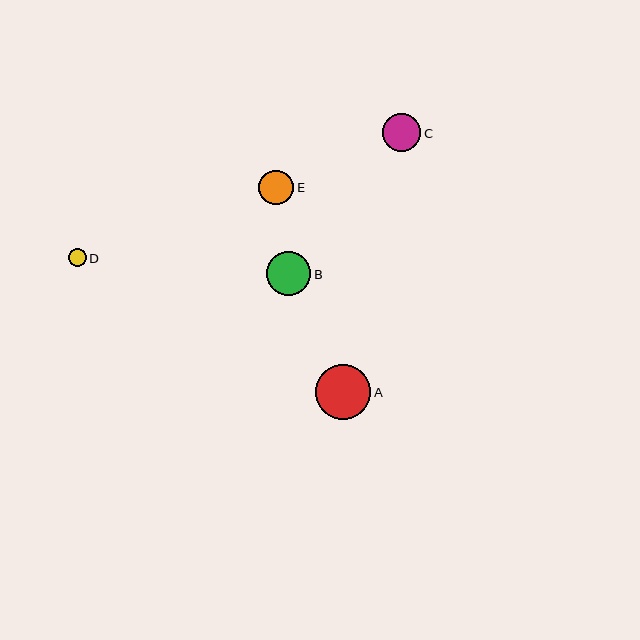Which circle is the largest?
Circle A is the largest with a size of approximately 55 pixels.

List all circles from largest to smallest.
From largest to smallest: A, B, C, E, D.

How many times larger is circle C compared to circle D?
Circle C is approximately 2.1 times the size of circle D.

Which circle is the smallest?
Circle D is the smallest with a size of approximately 18 pixels.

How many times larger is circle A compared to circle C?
Circle A is approximately 1.4 times the size of circle C.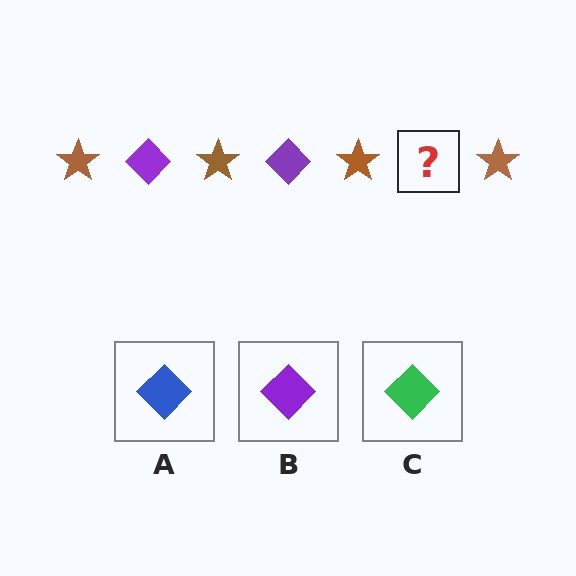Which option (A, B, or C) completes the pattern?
B.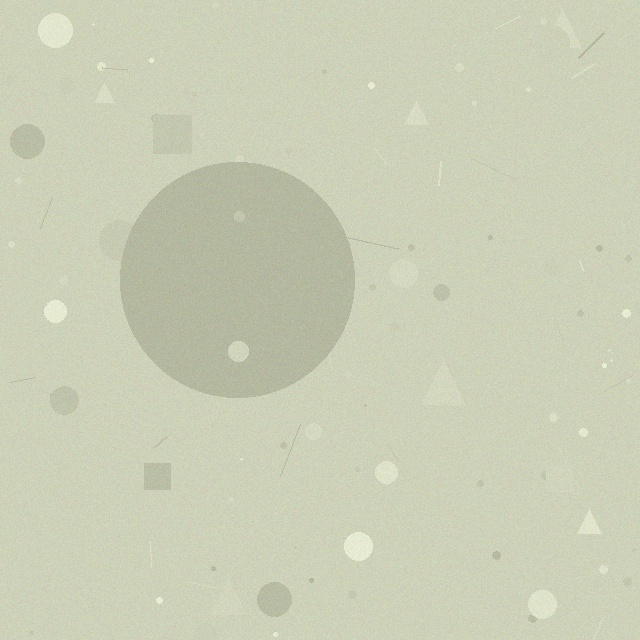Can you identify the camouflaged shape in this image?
The camouflaged shape is a circle.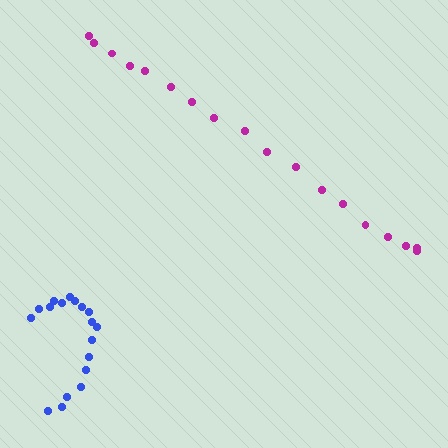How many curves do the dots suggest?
There are 2 distinct paths.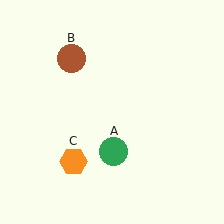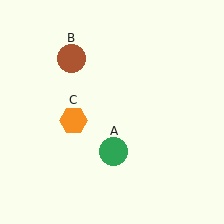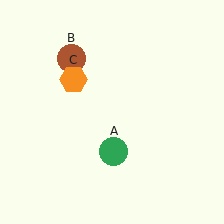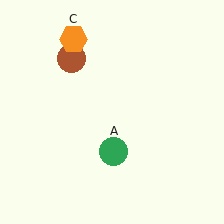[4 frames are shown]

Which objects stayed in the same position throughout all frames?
Green circle (object A) and brown circle (object B) remained stationary.